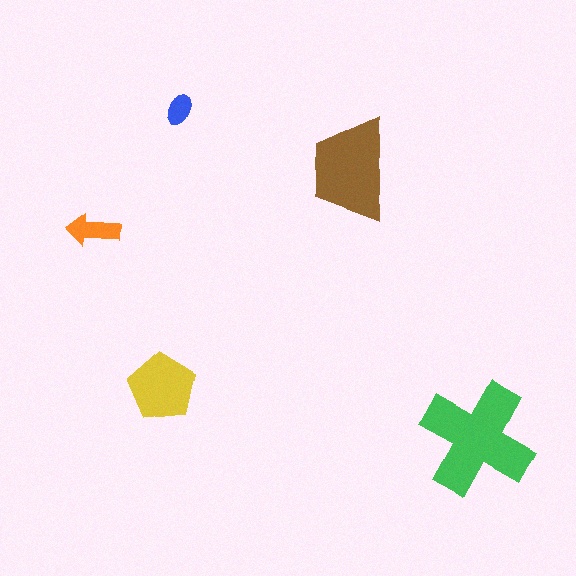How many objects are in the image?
There are 5 objects in the image.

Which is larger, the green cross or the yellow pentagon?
The green cross.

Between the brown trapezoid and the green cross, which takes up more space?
The green cross.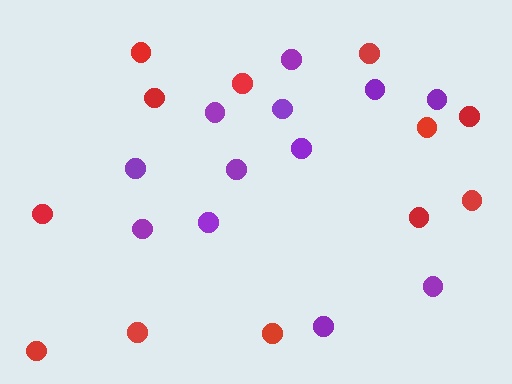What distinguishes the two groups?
There are 2 groups: one group of purple circles (12) and one group of red circles (12).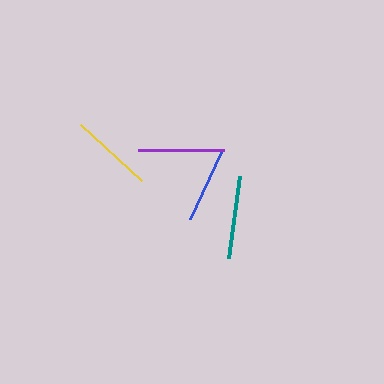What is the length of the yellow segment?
The yellow segment is approximately 83 pixels long.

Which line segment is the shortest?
The blue line is the shortest at approximately 74 pixels.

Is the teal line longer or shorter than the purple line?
The purple line is longer than the teal line.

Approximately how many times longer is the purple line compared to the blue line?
The purple line is approximately 1.2 times the length of the blue line.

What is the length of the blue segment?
The blue segment is approximately 74 pixels long.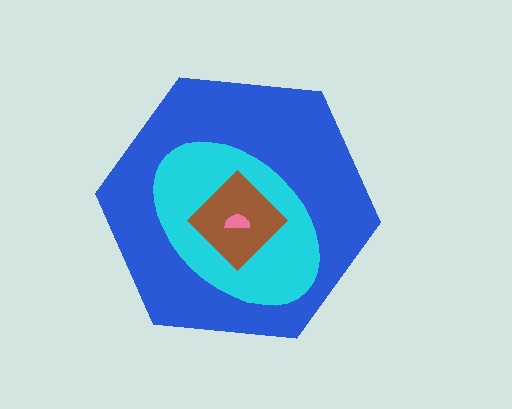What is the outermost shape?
The blue hexagon.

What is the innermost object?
The pink semicircle.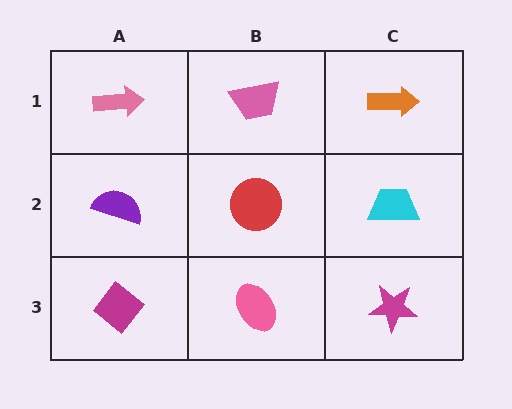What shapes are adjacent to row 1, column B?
A red circle (row 2, column B), a pink arrow (row 1, column A), an orange arrow (row 1, column C).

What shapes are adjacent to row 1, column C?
A cyan trapezoid (row 2, column C), a pink trapezoid (row 1, column B).